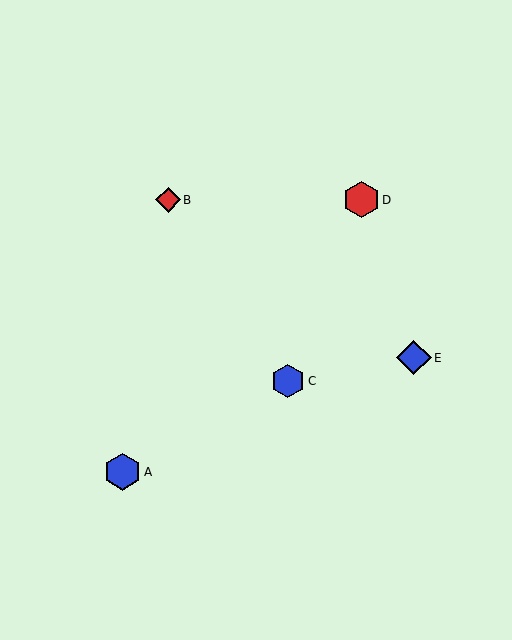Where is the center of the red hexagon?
The center of the red hexagon is at (361, 200).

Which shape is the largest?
The blue hexagon (labeled A) is the largest.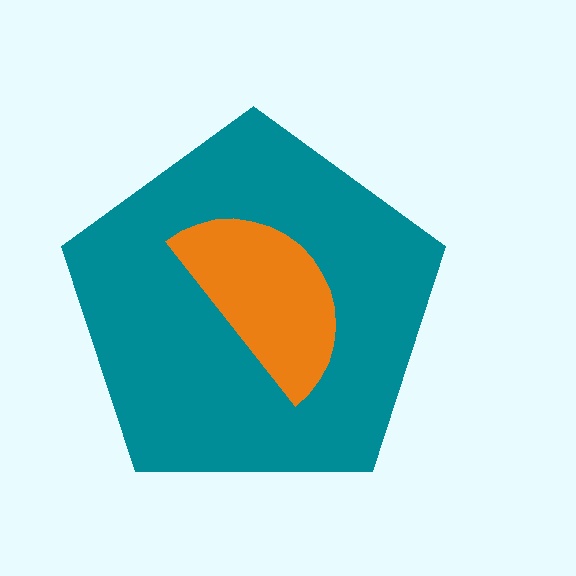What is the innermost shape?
The orange semicircle.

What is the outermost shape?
The teal pentagon.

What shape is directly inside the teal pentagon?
The orange semicircle.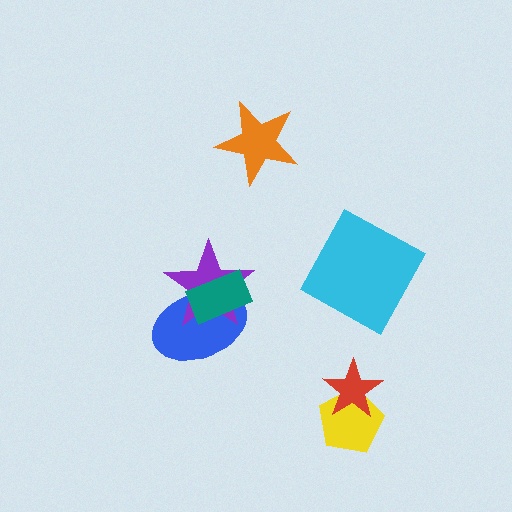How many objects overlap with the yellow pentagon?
1 object overlaps with the yellow pentagon.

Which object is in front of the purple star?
The teal rectangle is in front of the purple star.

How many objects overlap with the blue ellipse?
2 objects overlap with the blue ellipse.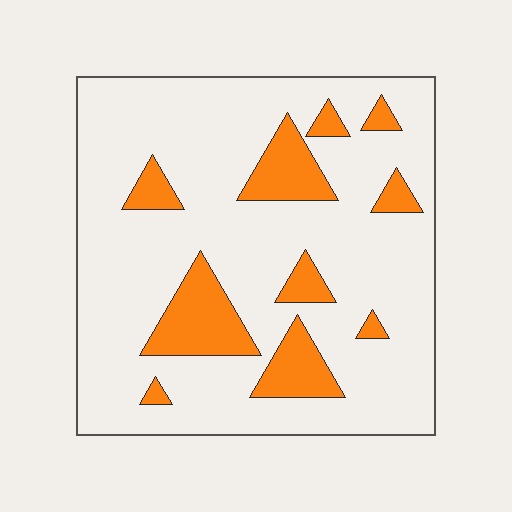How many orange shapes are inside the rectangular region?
10.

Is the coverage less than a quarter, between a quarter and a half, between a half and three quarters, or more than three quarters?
Less than a quarter.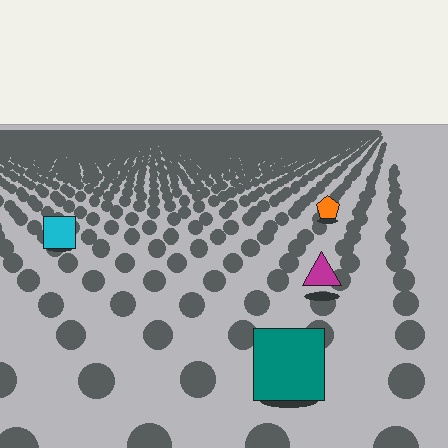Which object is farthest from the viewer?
The orange pentagon is farthest from the viewer. It appears smaller and the ground texture around it is denser.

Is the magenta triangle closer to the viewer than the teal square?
No. The teal square is closer — you can tell from the texture gradient: the ground texture is coarser near it.